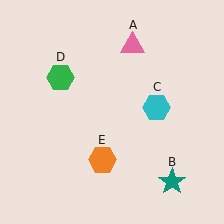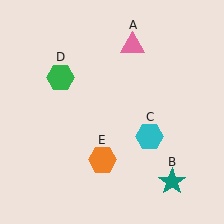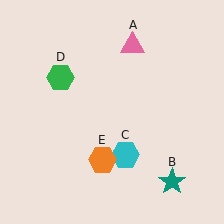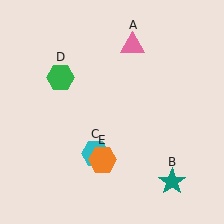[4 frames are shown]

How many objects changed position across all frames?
1 object changed position: cyan hexagon (object C).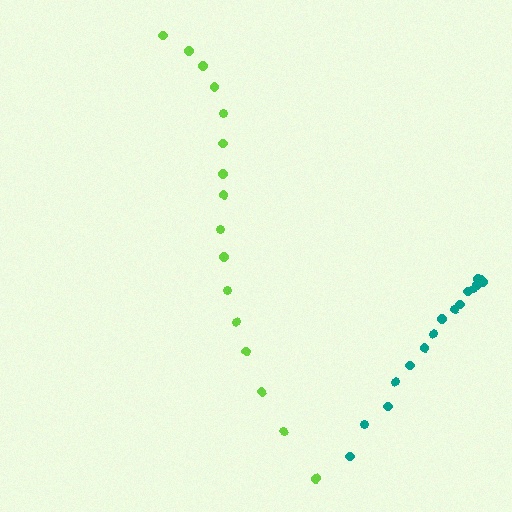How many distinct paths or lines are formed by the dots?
There are 2 distinct paths.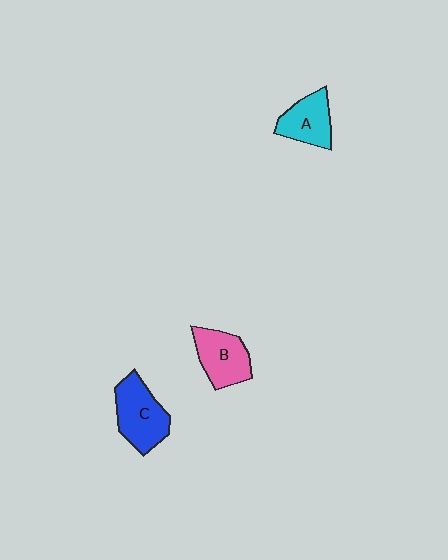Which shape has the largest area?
Shape C (blue).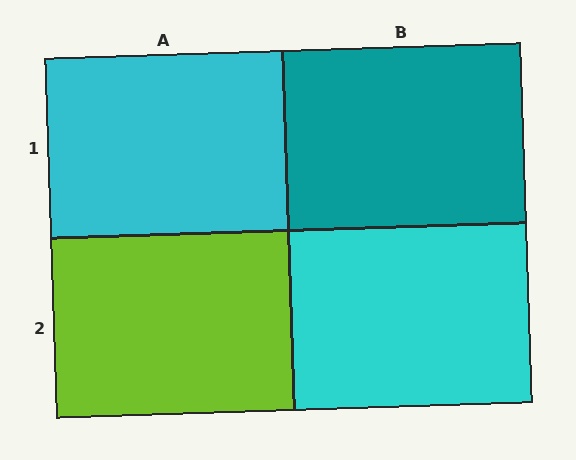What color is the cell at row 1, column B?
Teal.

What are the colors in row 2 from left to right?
Lime, cyan.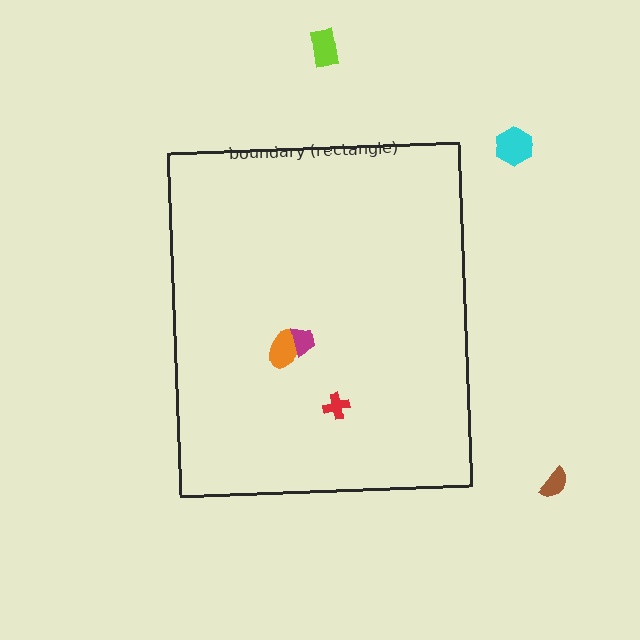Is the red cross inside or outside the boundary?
Inside.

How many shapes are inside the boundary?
3 inside, 3 outside.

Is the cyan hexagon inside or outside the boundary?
Outside.